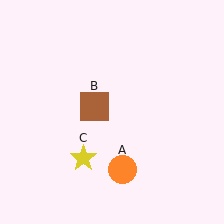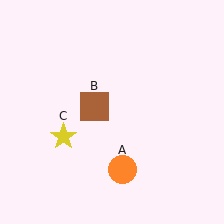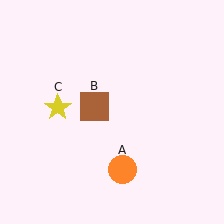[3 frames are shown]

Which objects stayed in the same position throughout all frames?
Orange circle (object A) and brown square (object B) remained stationary.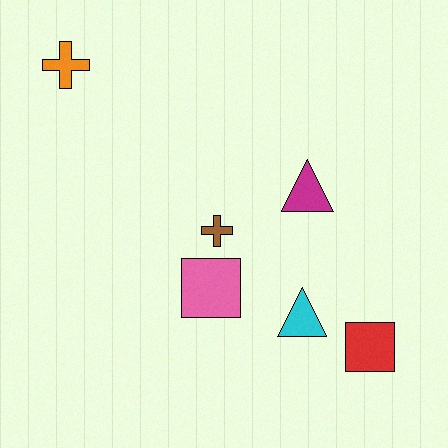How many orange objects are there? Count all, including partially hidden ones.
There is 1 orange object.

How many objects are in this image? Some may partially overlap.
There are 6 objects.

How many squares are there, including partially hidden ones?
There are 2 squares.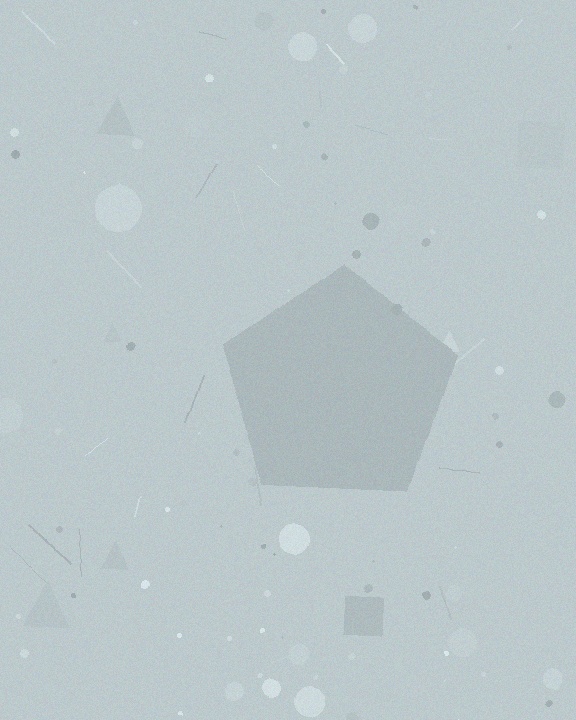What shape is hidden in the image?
A pentagon is hidden in the image.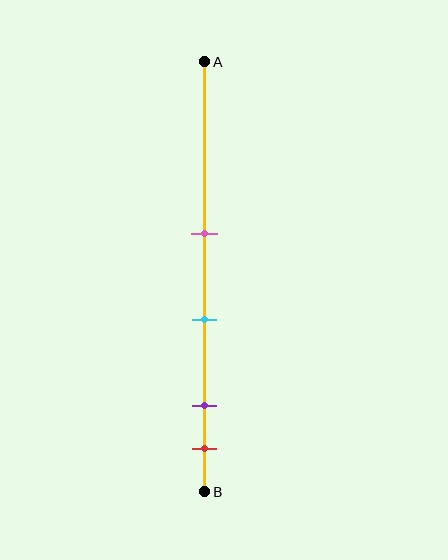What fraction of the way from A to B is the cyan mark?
The cyan mark is approximately 60% (0.6) of the way from A to B.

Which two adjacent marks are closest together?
The purple and red marks are the closest adjacent pair.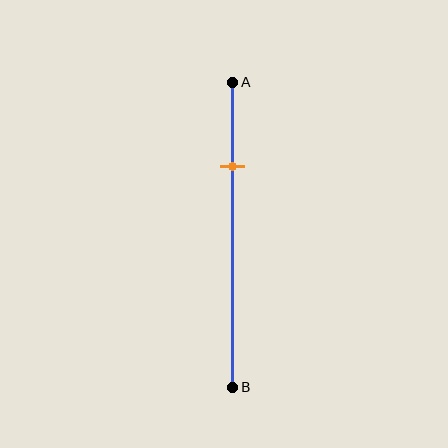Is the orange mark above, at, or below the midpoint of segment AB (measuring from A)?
The orange mark is above the midpoint of segment AB.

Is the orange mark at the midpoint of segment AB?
No, the mark is at about 30% from A, not at the 50% midpoint.